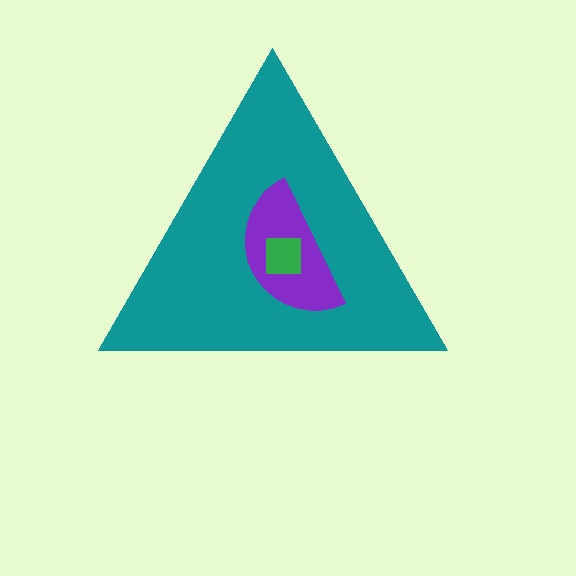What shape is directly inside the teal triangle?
The purple semicircle.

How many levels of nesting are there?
3.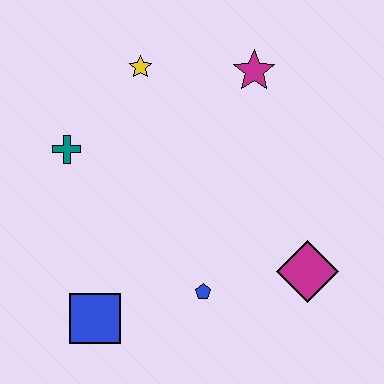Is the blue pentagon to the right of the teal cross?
Yes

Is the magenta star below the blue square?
No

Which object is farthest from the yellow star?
The magenta diamond is farthest from the yellow star.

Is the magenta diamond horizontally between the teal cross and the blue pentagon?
No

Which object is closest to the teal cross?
The yellow star is closest to the teal cross.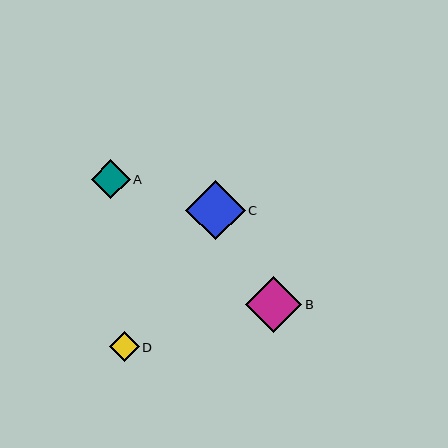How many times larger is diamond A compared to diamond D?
Diamond A is approximately 1.3 times the size of diamond D.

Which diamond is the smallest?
Diamond D is the smallest with a size of approximately 30 pixels.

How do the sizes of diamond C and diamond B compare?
Diamond C and diamond B are approximately the same size.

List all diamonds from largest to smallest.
From largest to smallest: C, B, A, D.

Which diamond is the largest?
Diamond C is the largest with a size of approximately 59 pixels.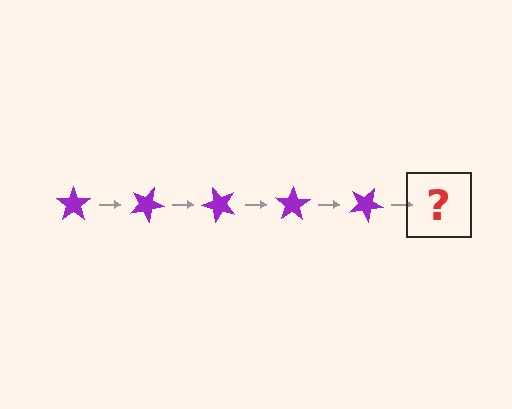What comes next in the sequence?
The next element should be a purple star rotated 125 degrees.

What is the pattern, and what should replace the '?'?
The pattern is that the star rotates 25 degrees each step. The '?' should be a purple star rotated 125 degrees.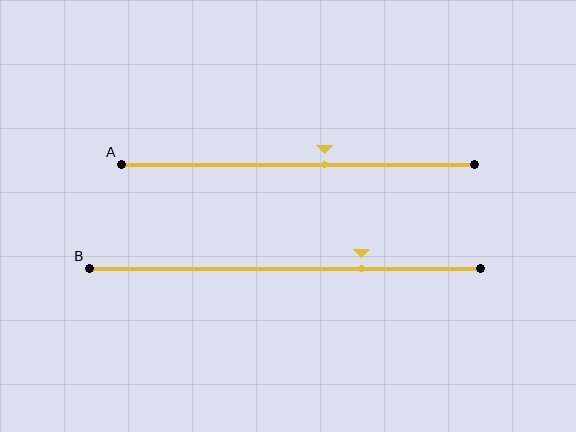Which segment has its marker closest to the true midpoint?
Segment A has its marker closest to the true midpoint.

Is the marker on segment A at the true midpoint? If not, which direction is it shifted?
No, the marker on segment A is shifted to the right by about 8% of the segment length.